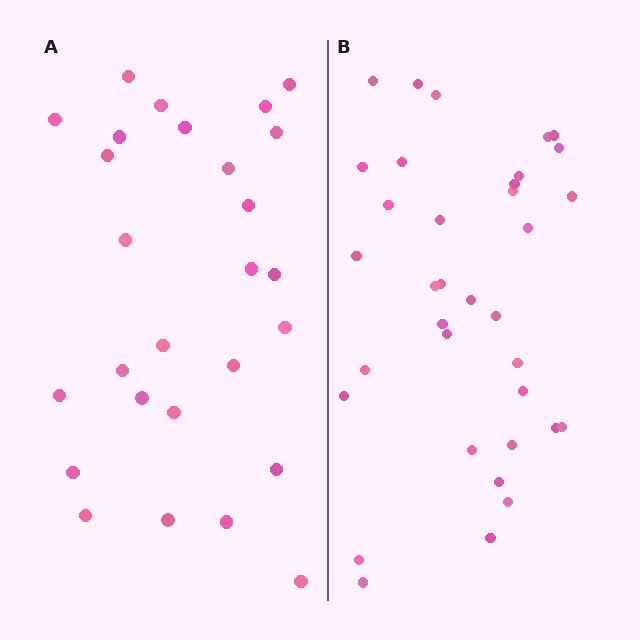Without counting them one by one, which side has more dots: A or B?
Region B (the right region) has more dots.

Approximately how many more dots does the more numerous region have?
Region B has roughly 8 or so more dots than region A.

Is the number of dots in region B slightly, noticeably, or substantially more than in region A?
Region B has noticeably more, but not dramatically so. The ratio is roughly 1.3 to 1.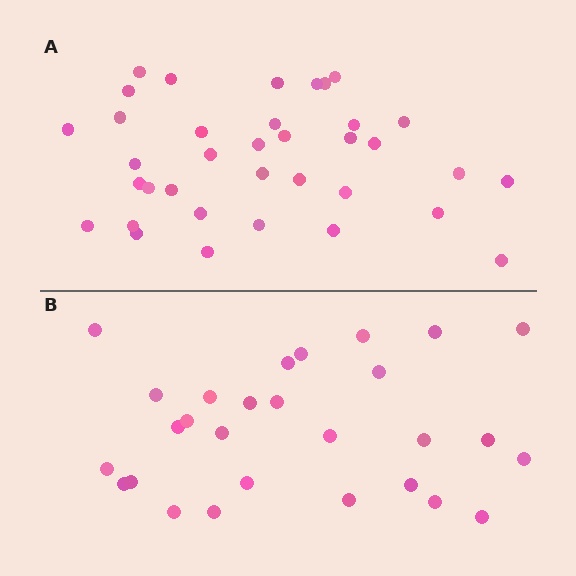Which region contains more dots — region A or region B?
Region A (the top region) has more dots.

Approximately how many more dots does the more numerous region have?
Region A has roughly 8 or so more dots than region B.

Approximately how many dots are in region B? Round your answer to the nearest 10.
About 30 dots. (The exact count is 28, which rounds to 30.)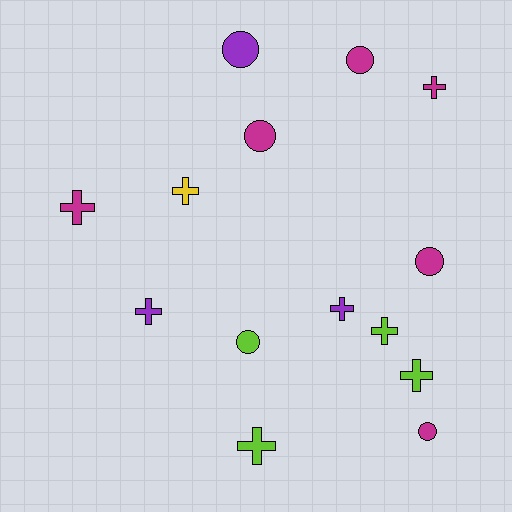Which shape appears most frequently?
Cross, with 8 objects.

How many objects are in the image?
There are 14 objects.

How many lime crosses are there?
There are 3 lime crosses.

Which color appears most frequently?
Magenta, with 6 objects.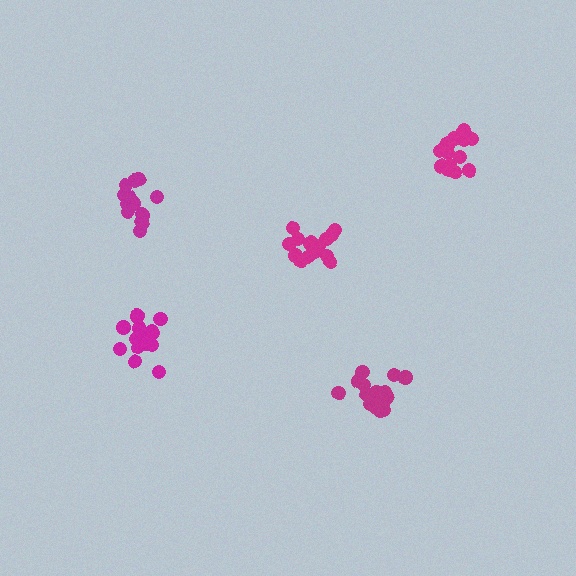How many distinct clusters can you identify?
There are 5 distinct clusters.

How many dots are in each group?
Group 1: 17 dots, Group 2: 15 dots, Group 3: 21 dots, Group 4: 16 dots, Group 5: 15 dots (84 total).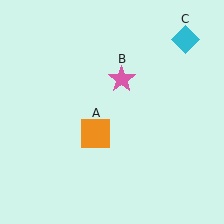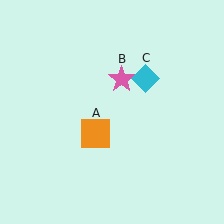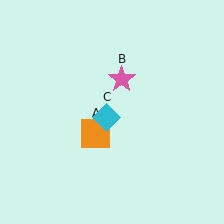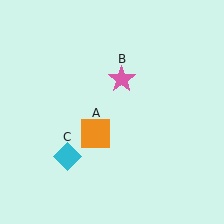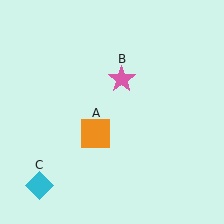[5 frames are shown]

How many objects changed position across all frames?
1 object changed position: cyan diamond (object C).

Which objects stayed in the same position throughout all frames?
Orange square (object A) and pink star (object B) remained stationary.